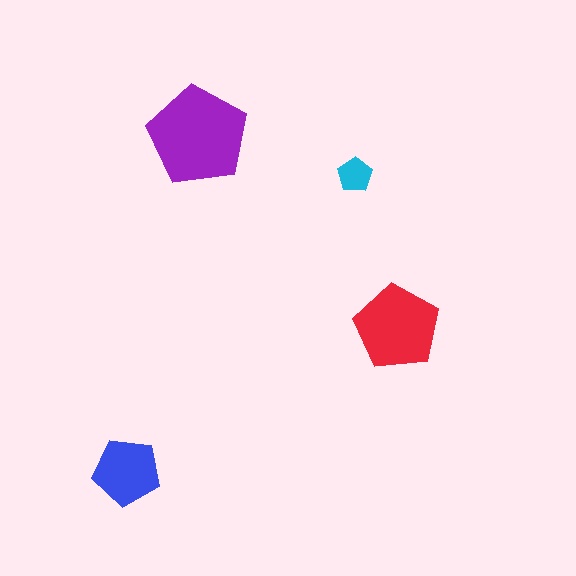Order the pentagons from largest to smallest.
the purple one, the red one, the blue one, the cyan one.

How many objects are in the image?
There are 4 objects in the image.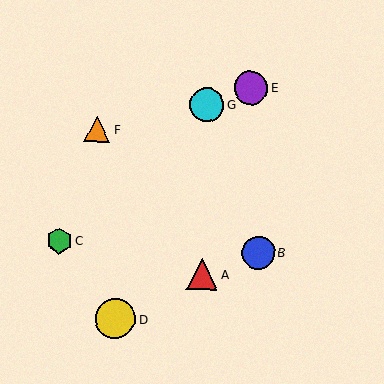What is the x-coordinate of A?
Object A is at x≈202.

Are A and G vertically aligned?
Yes, both are at x≈202.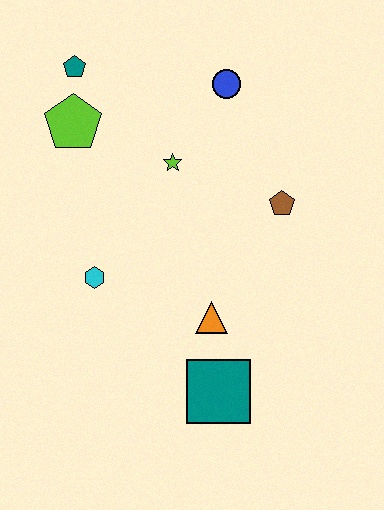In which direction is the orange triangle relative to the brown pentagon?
The orange triangle is below the brown pentagon.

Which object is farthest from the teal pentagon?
The teal square is farthest from the teal pentagon.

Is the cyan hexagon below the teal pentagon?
Yes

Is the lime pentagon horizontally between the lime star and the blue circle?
No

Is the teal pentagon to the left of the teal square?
Yes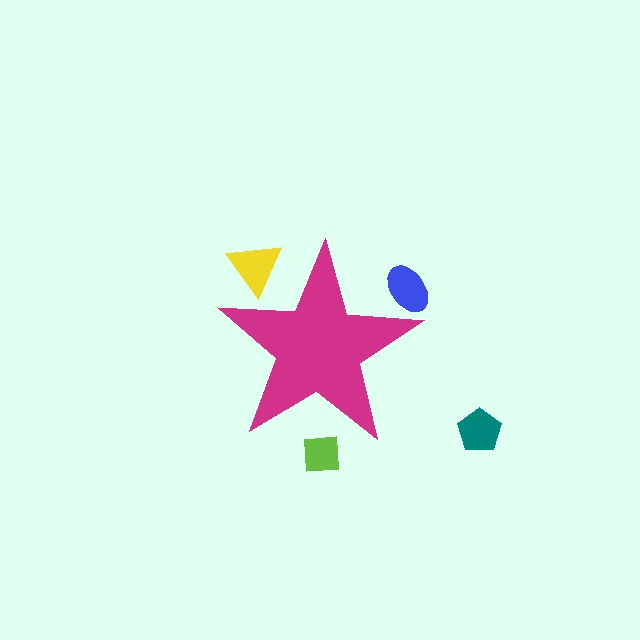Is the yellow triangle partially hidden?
Yes, the yellow triangle is partially hidden behind the magenta star.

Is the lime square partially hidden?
Yes, the lime square is partially hidden behind the magenta star.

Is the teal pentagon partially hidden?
No, the teal pentagon is fully visible.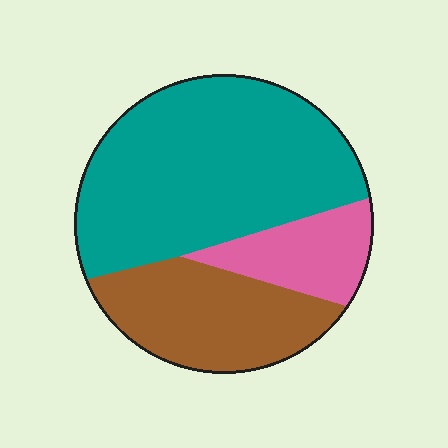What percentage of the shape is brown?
Brown takes up about one quarter (1/4) of the shape.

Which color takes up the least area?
Pink, at roughly 15%.